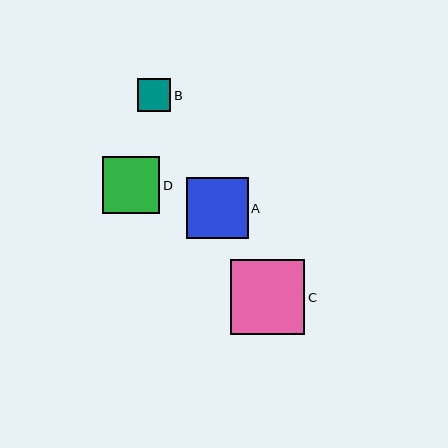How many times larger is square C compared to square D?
Square C is approximately 1.3 times the size of square D.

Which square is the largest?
Square C is the largest with a size of approximately 75 pixels.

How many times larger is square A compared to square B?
Square A is approximately 1.9 times the size of square B.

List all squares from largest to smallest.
From largest to smallest: C, A, D, B.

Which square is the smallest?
Square B is the smallest with a size of approximately 33 pixels.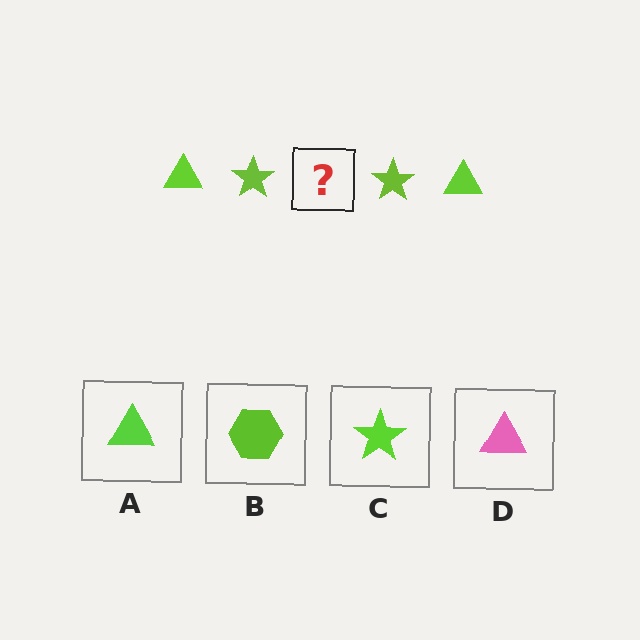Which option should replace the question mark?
Option A.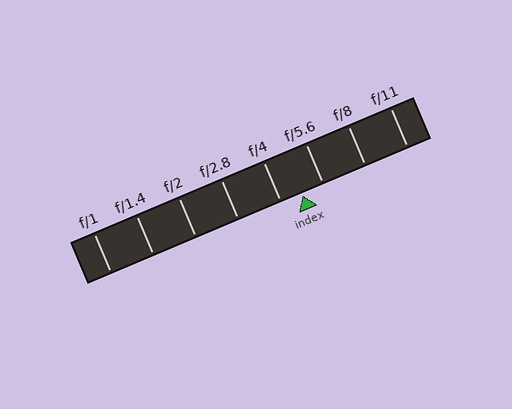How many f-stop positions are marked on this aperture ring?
There are 8 f-stop positions marked.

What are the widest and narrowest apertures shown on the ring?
The widest aperture shown is f/1 and the narrowest is f/11.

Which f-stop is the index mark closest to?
The index mark is closest to f/5.6.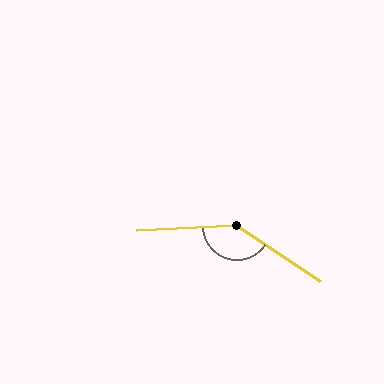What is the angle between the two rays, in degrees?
Approximately 144 degrees.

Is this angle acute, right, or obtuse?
It is obtuse.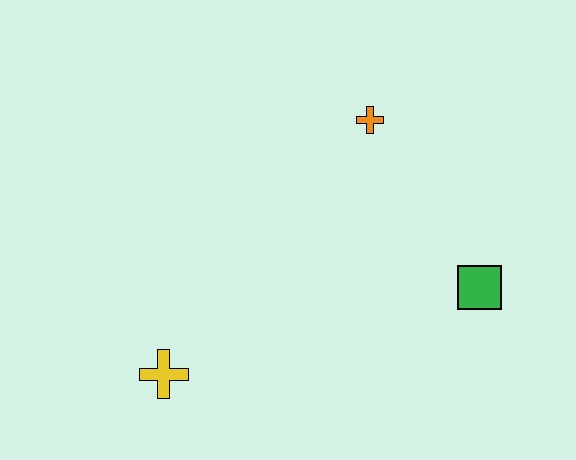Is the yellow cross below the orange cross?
Yes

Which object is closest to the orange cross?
The green square is closest to the orange cross.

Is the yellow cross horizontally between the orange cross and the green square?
No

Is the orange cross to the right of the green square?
No